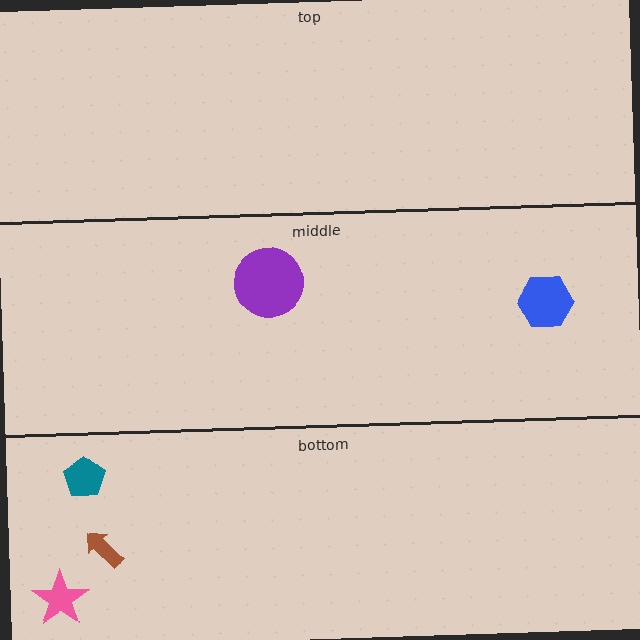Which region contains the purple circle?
The middle region.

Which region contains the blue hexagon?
The middle region.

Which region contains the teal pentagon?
The bottom region.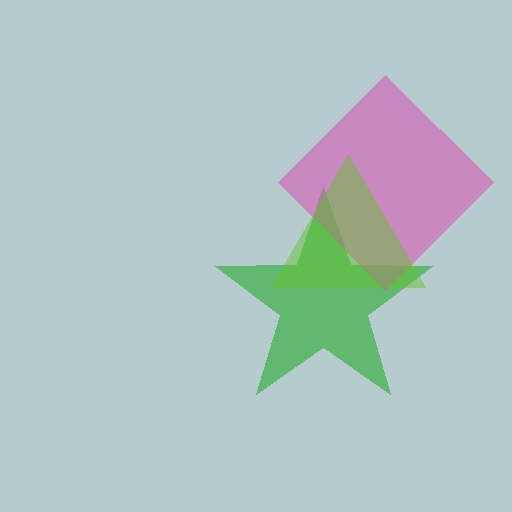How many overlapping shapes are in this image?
There are 3 overlapping shapes in the image.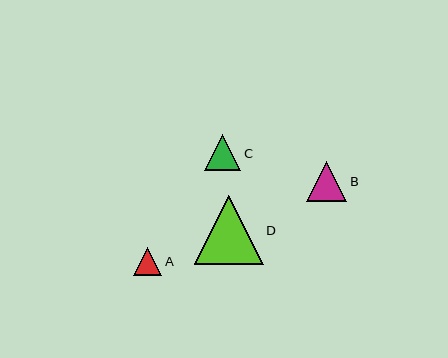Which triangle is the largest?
Triangle D is the largest with a size of approximately 69 pixels.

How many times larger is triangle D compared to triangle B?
Triangle D is approximately 1.7 times the size of triangle B.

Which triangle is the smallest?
Triangle A is the smallest with a size of approximately 28 pixels.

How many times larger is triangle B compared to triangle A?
Triangle B is approximately 1.4 times the size of triangle A.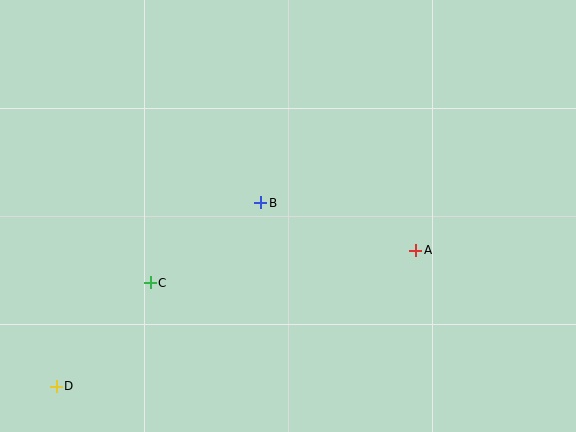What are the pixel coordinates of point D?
Point D is at (56, 386).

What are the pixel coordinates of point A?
Point A is at (416, 250).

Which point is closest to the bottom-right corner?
Point A is closest to the bottom-right corner.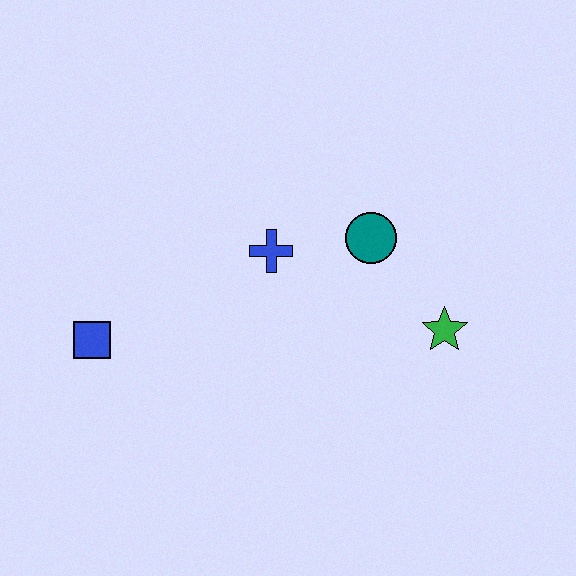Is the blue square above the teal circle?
No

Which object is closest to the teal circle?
The blue cross is closest to the teal circle.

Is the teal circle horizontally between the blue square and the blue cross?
No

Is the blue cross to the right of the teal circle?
No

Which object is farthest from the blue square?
The green star is farthest from the blue square.